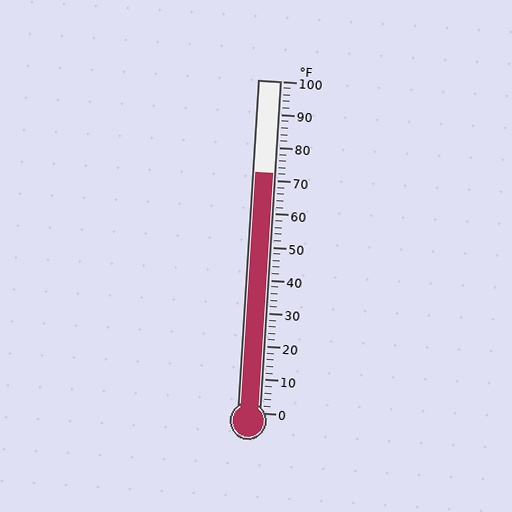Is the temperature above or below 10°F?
The temperature is above 10°F.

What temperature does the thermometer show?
The thermometer shows approximately 72°F.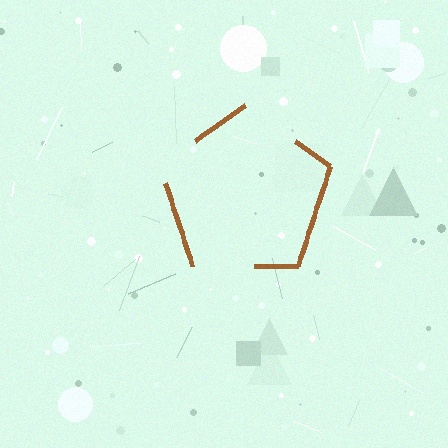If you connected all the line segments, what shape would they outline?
They would outline a pentagon.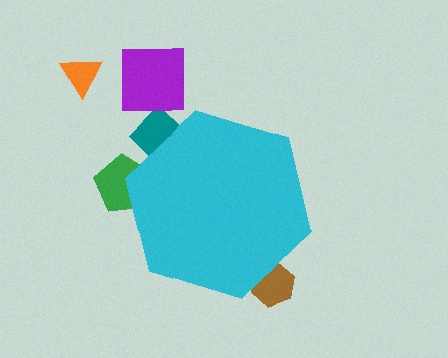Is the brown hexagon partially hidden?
Yes, the brown hexagon is partially hidden behind the cyan hexagon.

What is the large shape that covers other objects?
A cyan hexagon.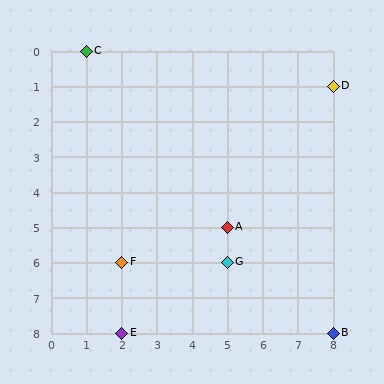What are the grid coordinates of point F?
Point F is at grid coordinates (2, 6).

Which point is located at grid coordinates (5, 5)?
Point A is at (5, 5).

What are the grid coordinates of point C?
Point C is at grid coordinates (1, 0).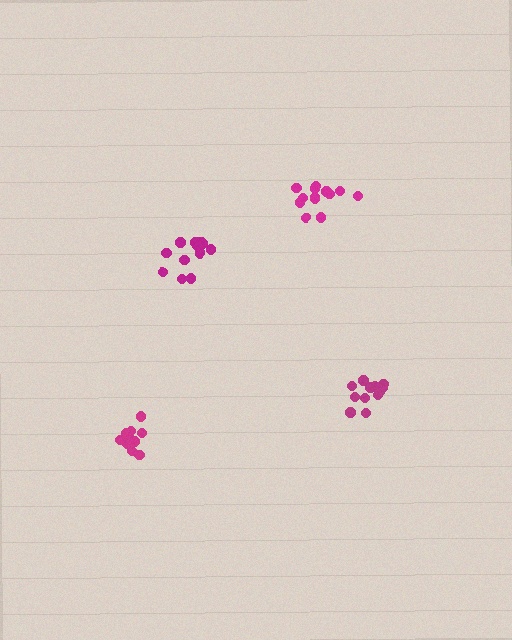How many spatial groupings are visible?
There are 4 spatial groupings.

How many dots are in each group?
Group 1: 13 dots, Group 2: 12 dots, Group 3: 13 dots, Group 4: 11 dots (49 total).